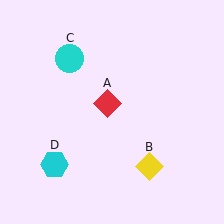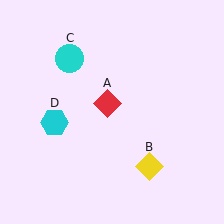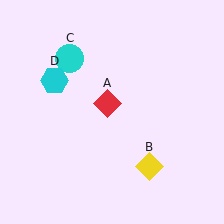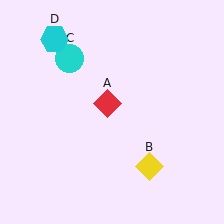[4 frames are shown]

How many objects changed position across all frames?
1 object changed position: cyan hexagon (object D).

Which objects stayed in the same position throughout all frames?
Red diamond (object A) and yellow diamond (object B) and cyan circle (object C) remained stationary.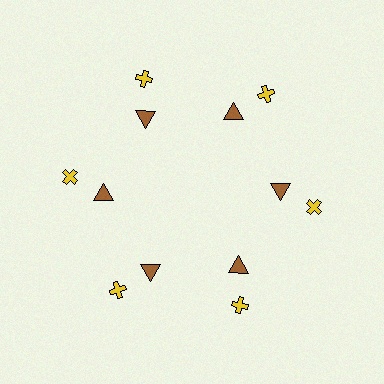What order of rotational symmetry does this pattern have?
This pattern has 6-fold rotational symmetry.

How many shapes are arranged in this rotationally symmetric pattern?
There are 12 shapes, arranged in 6 groups of 2.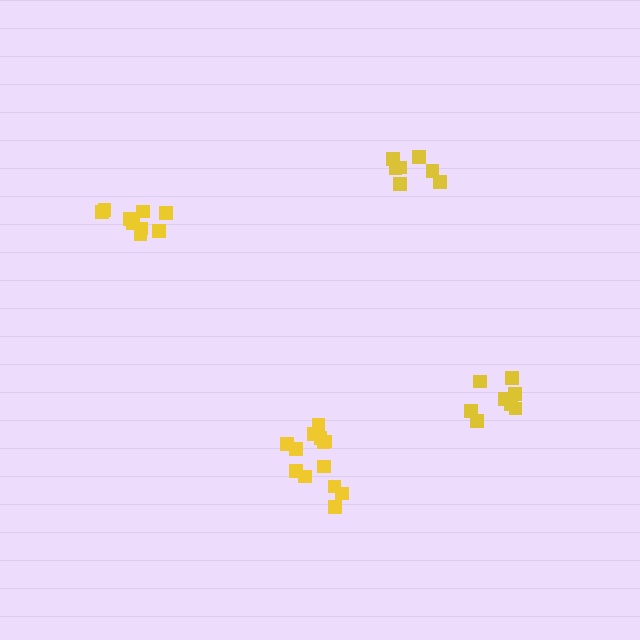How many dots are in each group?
Group 1: 13 dots, Group 2: 9 dots, Group 3: 7 dots, Group 4: 8 dots (37 total).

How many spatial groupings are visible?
There are 4 spatial groupings.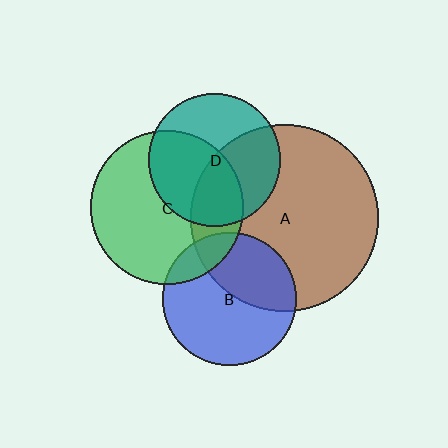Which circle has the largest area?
Circle A (brown).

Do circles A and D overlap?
Yes.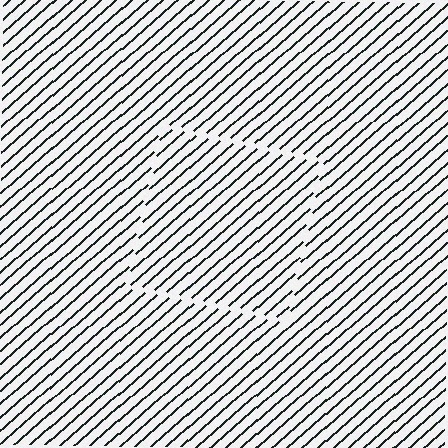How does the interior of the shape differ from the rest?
The interior of the shape contains the same grating, shifted by half a period — the contour is defined by the phase discontinuity where line-ends from the inner and outer gratings abut.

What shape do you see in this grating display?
An illusory square. The interior of the shape contains the same grating, shifted by half a period — the contour is defined by the phase discontinuity where line-ends from the inner and outer gratings abut.